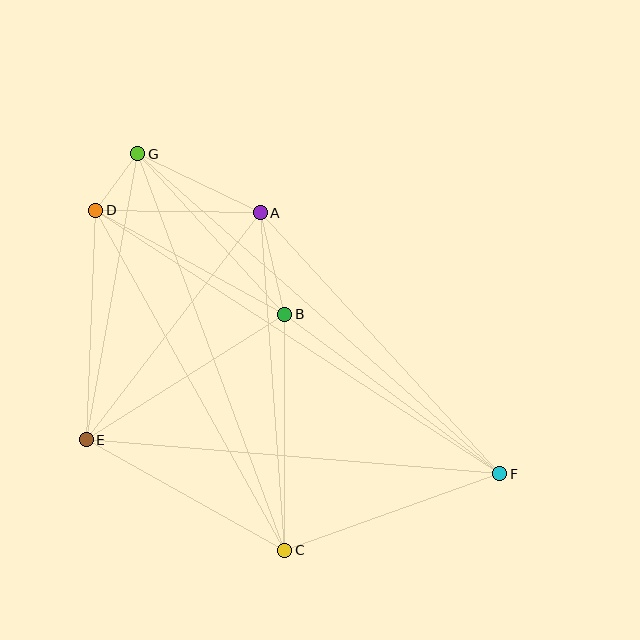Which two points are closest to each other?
Points D and G are closest to each other.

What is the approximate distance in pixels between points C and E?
The distance between C and E is approximately 227 pixels.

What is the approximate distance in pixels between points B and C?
The distance between B and C is approximately 236 pixels.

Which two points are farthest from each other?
Points F and G are farthest from each other.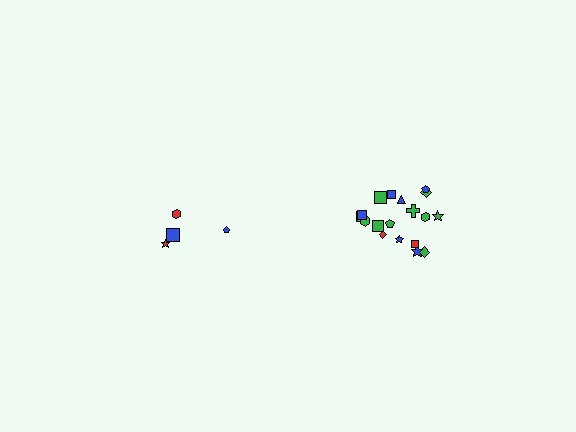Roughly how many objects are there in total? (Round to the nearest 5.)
Roughly 20 objects in total.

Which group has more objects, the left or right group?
The right group.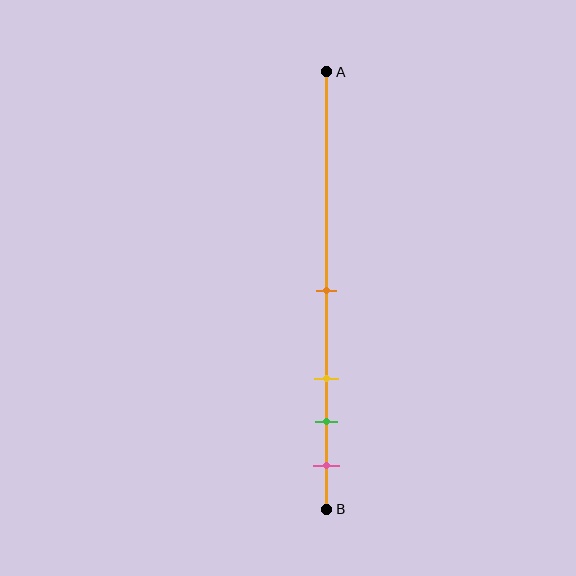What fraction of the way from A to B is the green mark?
The green mark is approximately 80% (0.8) of the way from A to B.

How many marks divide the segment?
There are 4 marks dividing the segment.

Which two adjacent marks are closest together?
The green and pink marks are the closest adjacent pair.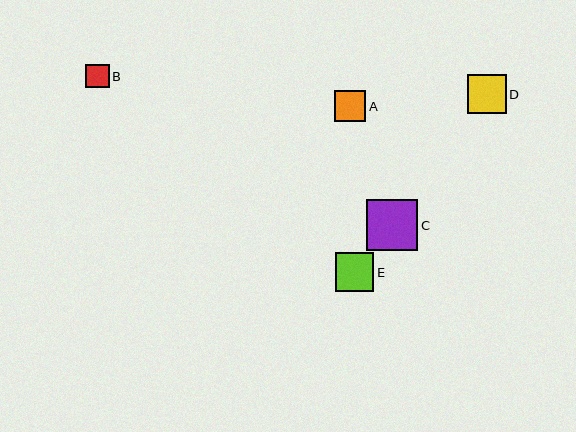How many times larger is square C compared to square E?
Square C is approximately 1.3 times the size of square E.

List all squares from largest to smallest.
From largest to smallest: C, E, D, A, B.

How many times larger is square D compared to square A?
Square D is approximately 1.2 times the size of square A.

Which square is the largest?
Square C is the largest with a size of approximately 51 pixels.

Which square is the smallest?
Square B is the smallest with a size of approximately 23 pixels.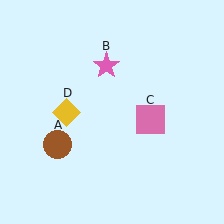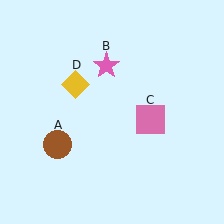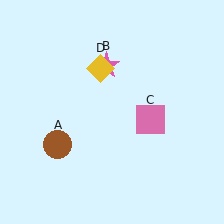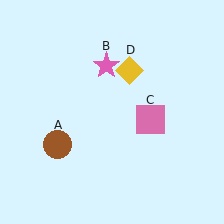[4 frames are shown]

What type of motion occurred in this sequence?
The yellow diamond (object D) rotated clockwise around the center of the scene.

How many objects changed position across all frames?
1 object changed position: yellow diamond (object D).